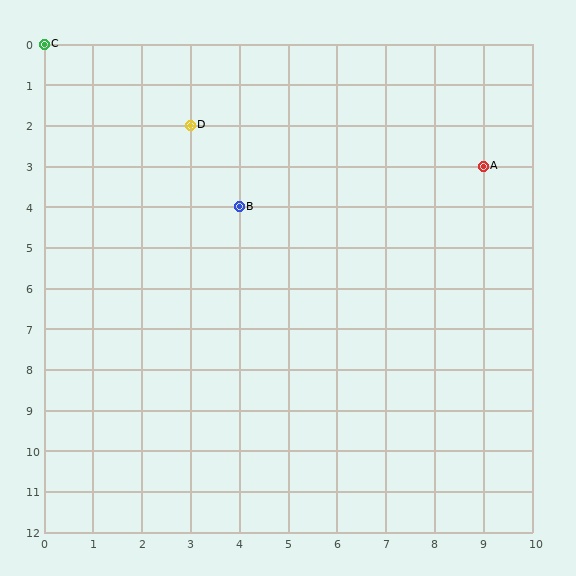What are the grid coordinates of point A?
Point A is at grid coordinates (9, 3).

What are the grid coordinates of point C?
Point C is at grid coordinates (0, 0).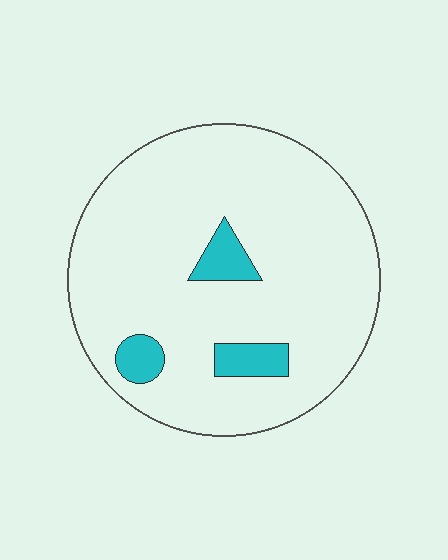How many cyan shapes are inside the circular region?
3.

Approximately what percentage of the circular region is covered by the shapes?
Approximately 10%.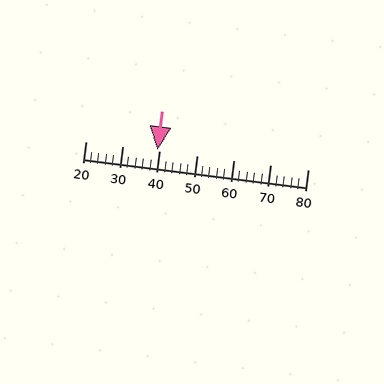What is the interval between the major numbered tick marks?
The major tick marks are spaced 10 units apart.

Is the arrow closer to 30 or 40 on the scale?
The arrow is closer to 40.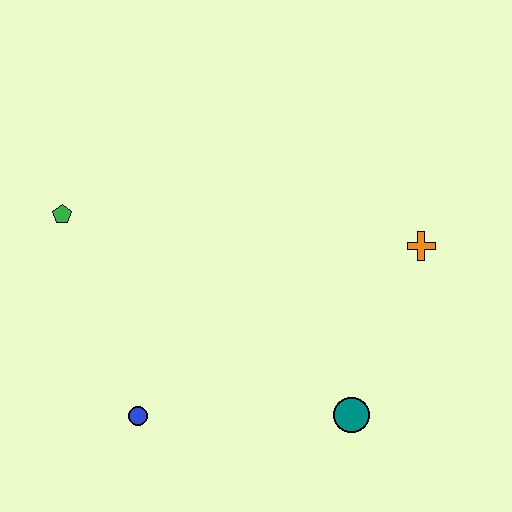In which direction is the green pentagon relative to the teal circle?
The green pentagon is to the left of the teal circle.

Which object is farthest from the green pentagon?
The orange cross is farthest from the green pentagon.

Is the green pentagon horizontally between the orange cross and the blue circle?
No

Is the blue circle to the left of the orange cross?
Yes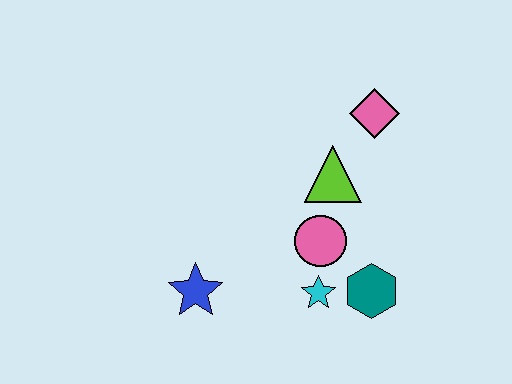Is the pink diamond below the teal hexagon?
No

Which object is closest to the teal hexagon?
The cyan star is closest to the teal hexagon.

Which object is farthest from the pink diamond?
The blue star is farthest from the pink diamond.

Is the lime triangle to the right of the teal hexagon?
No